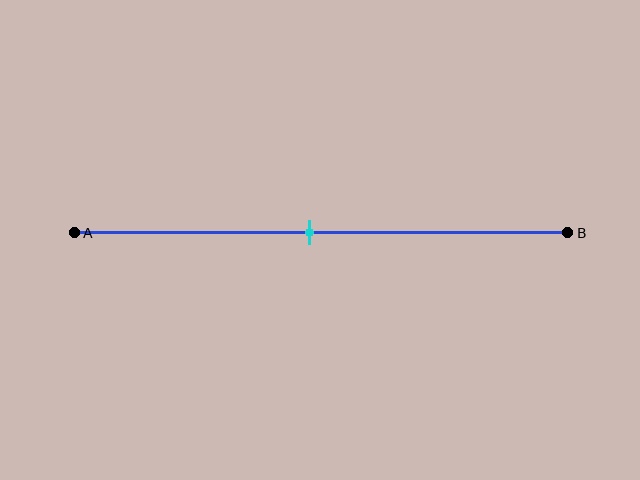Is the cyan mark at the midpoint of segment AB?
Yes, the mark is approximately at the midpoint.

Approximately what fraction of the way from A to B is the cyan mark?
The cyan mark is approximately 50% of the way from A to B.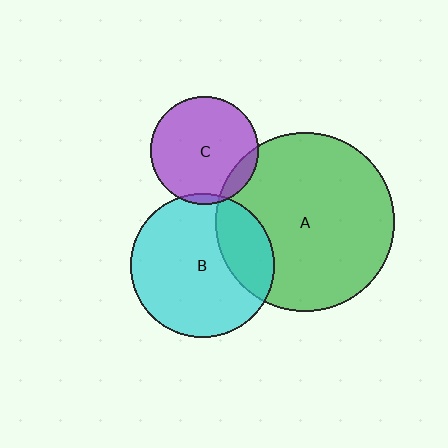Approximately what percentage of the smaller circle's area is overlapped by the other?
Approximately 10%.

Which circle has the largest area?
Circle A (green).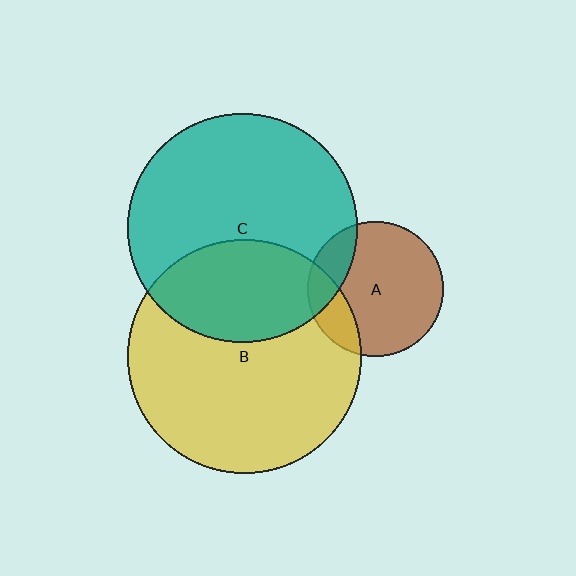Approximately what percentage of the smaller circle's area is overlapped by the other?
Approximately 20%.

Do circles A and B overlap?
Yes.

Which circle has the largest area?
Circle B (yellow).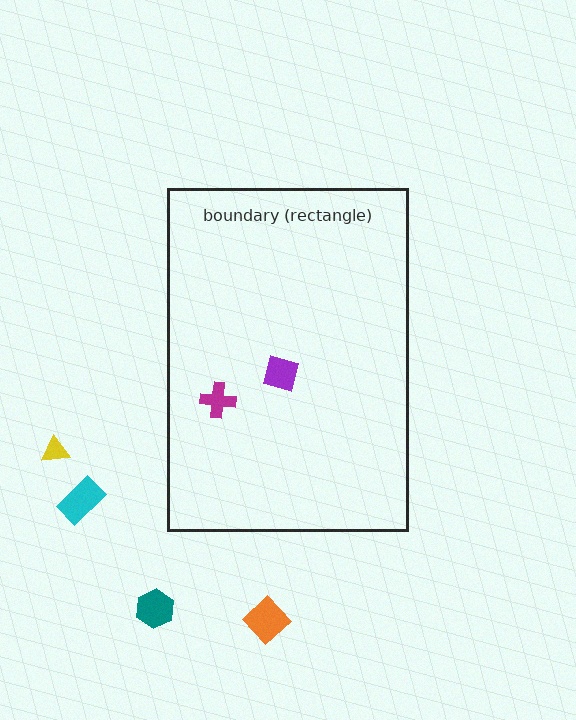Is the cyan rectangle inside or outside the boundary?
Outside.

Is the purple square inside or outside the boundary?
Inside.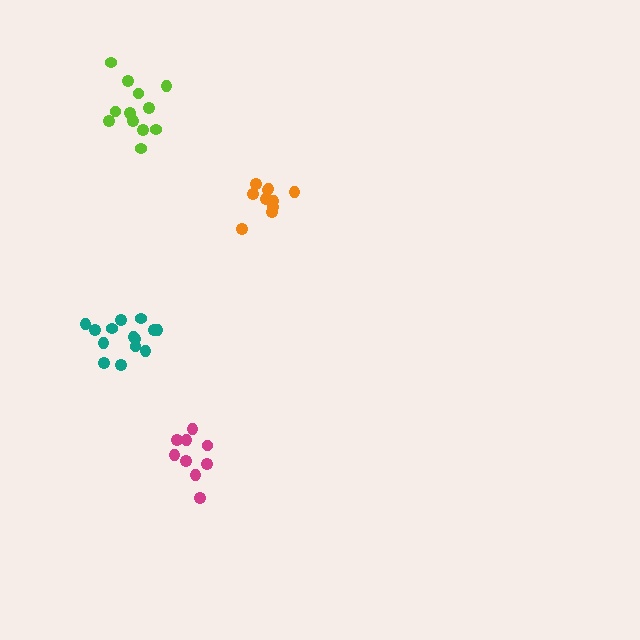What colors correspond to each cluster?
The clusters are colored: teal, lime, orange, magenta.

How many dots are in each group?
Group 1: 14 dots, Group 2: 13 dots, Group 3: 11 dots, Group 4: 9 dots (47 total).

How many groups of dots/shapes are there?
There are 4 groups.